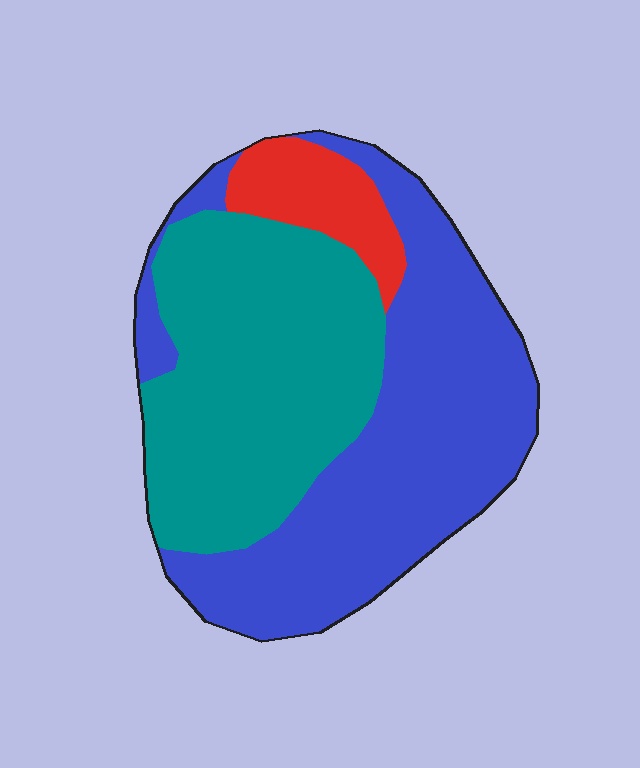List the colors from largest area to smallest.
From largest to smallest: blue, teal, red.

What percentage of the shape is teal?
Teal takes up about two fifths (2/5) of the shape.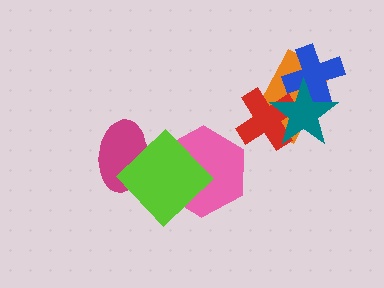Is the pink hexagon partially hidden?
Yes, it is partially covered by another shape.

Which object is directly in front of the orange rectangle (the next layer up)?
The blue cross is directly in front of the orange rectangle.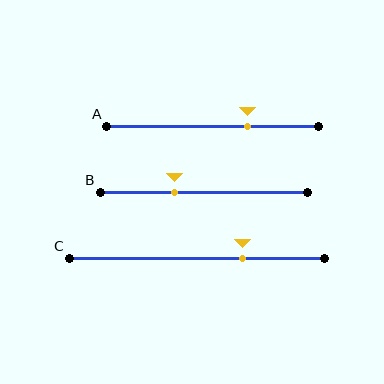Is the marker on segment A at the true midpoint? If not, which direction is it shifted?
No, the marker on segment A is shifted to the right by about 17% of the segment length.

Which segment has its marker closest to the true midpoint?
Segment B has its marker closest to the true midpoint.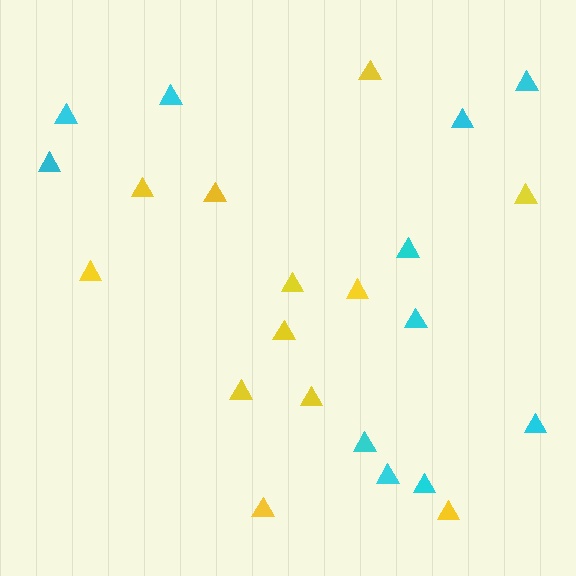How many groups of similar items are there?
There are 2 groups: one group of cyan triangles (11) and one group of yellow triangles (12).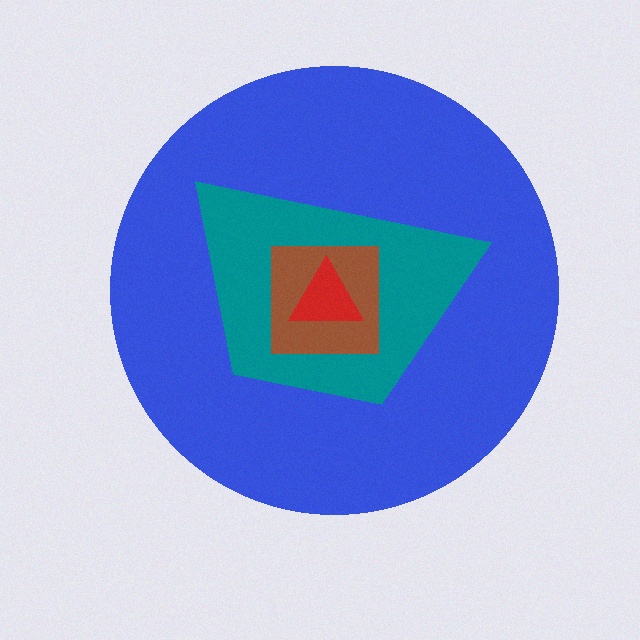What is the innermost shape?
The red triangle.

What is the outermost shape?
The blue circle.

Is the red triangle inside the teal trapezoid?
Yes.